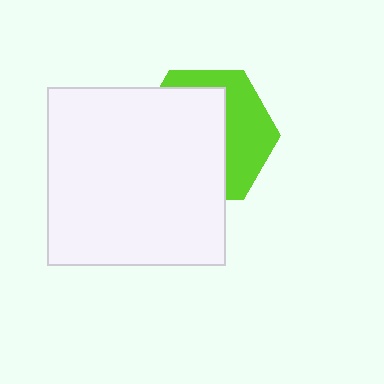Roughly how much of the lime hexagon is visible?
A small part of it is visible (roughly 40%).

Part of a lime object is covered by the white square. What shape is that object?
It is a hexagon.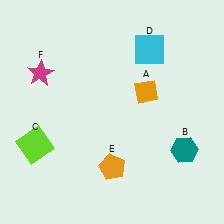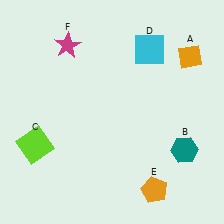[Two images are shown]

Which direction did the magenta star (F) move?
The magenta star (F) moved up.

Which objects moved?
The objects that moved are: the orange diamond (A), the orange pentagon (E), the magenta star (F).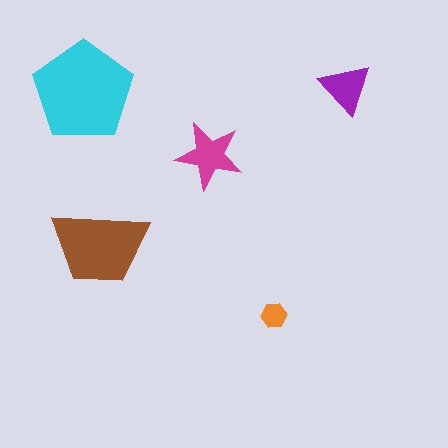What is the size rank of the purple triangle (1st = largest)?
4th.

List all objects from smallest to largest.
The orange hexagon, the purple triangle, the magenta star, the brown trapezoid, the cyan pentagon.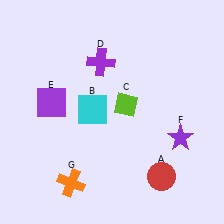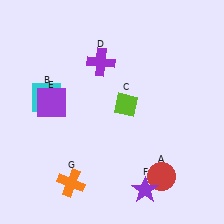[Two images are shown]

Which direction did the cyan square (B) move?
The cyan square (B) moved left.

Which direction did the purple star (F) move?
The purple star (F) moved down.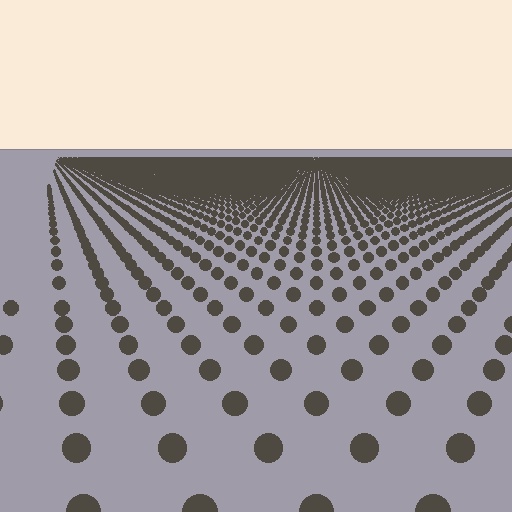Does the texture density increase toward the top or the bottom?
Density increases toward the top.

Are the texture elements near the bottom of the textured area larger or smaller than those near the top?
Larger. Near the bottom, elements are closer to the viewer and appear at a bigger on-screen size.